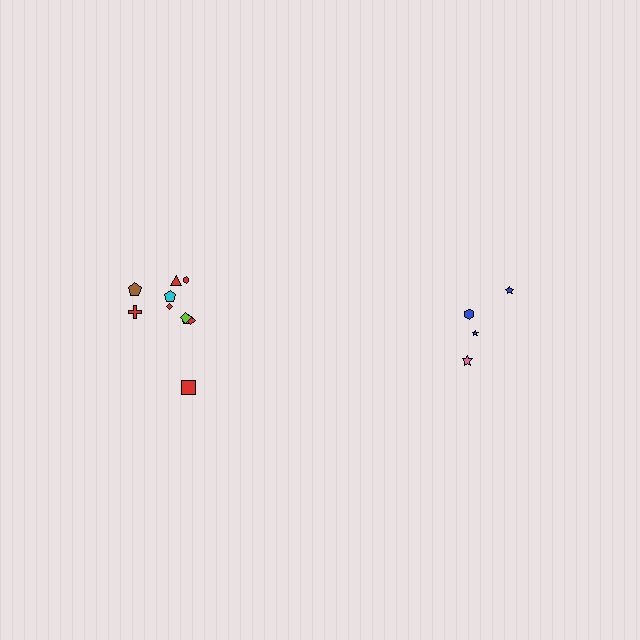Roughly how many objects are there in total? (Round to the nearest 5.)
Roughly 15 objects in total.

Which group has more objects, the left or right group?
The left group.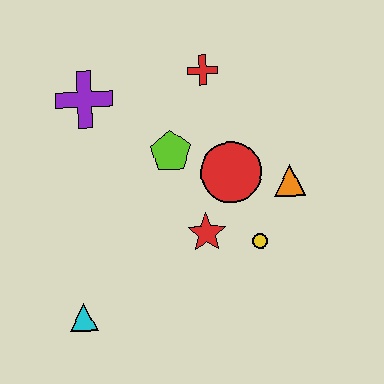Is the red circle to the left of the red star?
No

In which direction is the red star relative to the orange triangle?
The red star is to the left of the orange triangle.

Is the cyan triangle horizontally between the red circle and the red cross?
No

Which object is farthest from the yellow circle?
The purple cross is farthest from the yellow circle.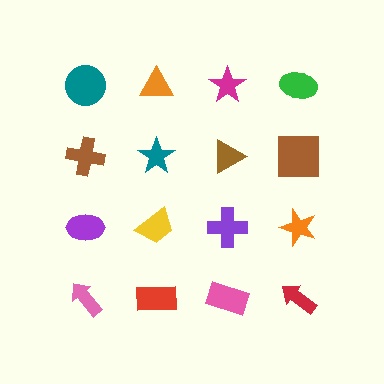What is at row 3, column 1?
A purple ellipse.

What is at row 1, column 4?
A green ellipse.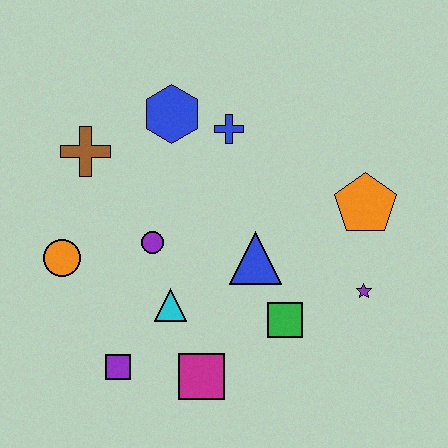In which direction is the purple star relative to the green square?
The purple star is to the right of the green square.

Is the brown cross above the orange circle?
Yes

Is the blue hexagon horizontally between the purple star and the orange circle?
Yes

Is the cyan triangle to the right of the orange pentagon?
No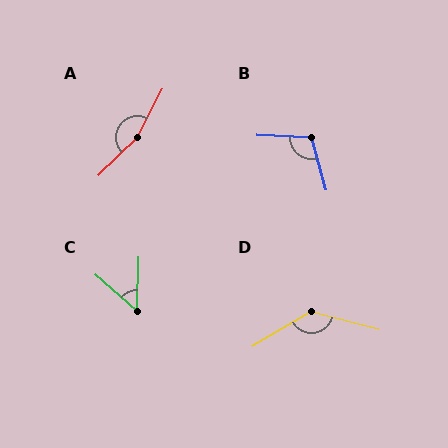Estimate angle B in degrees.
Approximately 107 degrees.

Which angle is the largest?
A, at approximately 162 degrees.